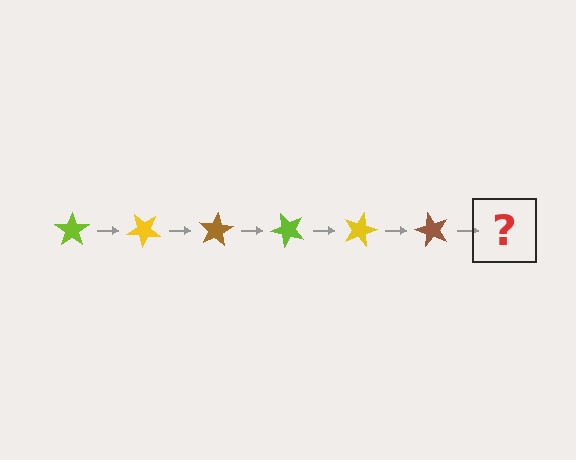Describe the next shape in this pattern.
It should be a lime star, rotated 240 degrees from the start.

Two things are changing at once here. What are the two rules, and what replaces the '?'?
The two rules are that it rotates 40 degrees each step and the color cycles through lime, yellow, and brown. The '?' should be a lime star, rotated 240 degrees from the start.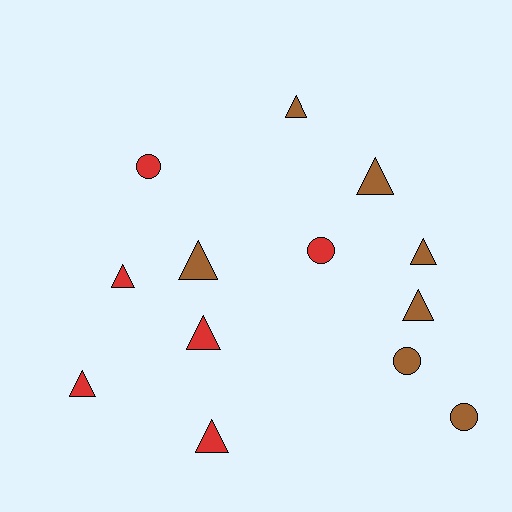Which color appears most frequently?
Brown, with 7 objects.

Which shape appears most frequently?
Triangle, with 9 objects.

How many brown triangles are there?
There are 5 brown triangles.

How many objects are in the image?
There are 13 objects.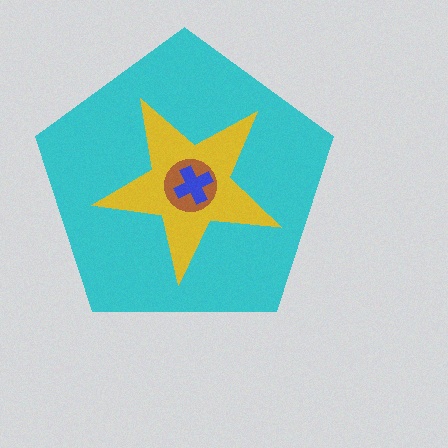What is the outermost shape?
The cyan pentagon.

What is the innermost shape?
The blue cross.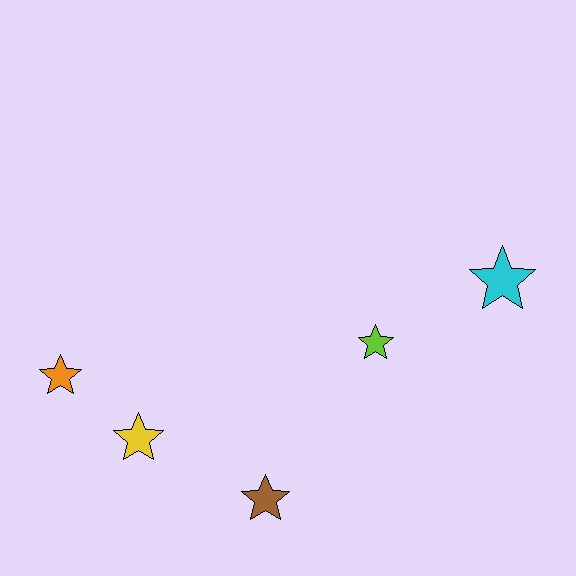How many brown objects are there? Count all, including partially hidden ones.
There is 1 brown object.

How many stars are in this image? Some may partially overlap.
There are 5 stars.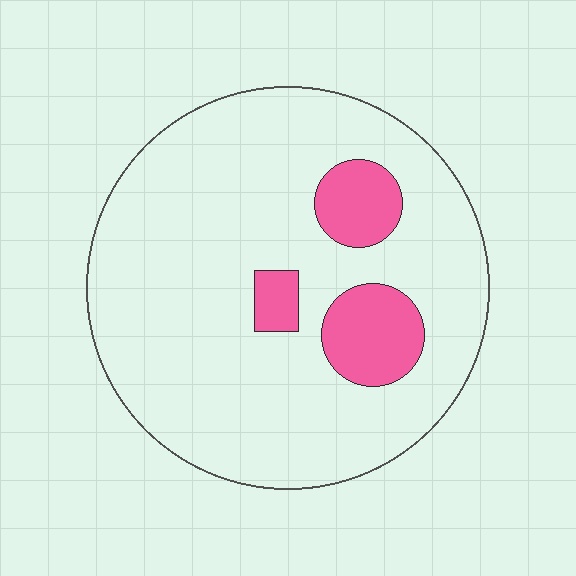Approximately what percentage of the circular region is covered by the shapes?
Approximately 15%.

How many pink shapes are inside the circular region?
3.